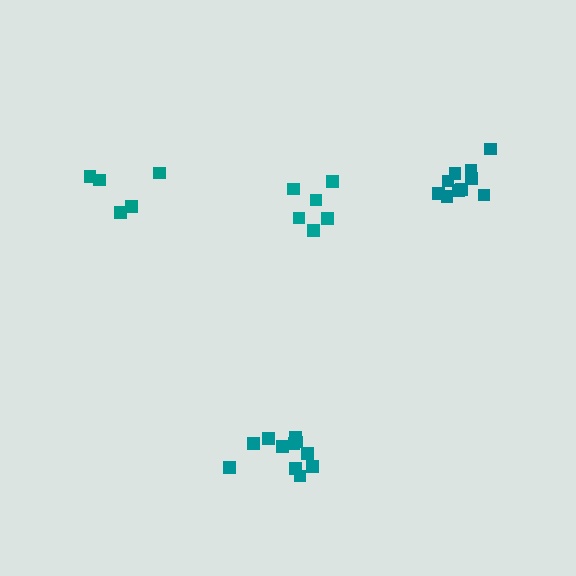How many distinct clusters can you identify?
There are 4 distinct clusters.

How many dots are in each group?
Group 1: 11 dots, Group 2: 10 dots, Group 3: 5 dots, Group 4: 6 dots (32 total).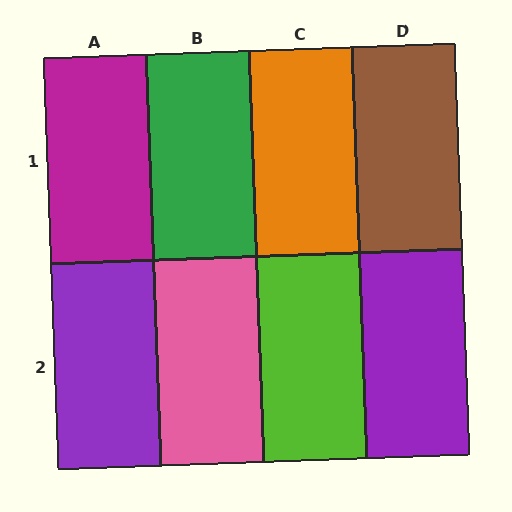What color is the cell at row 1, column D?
Brown.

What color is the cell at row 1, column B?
Green.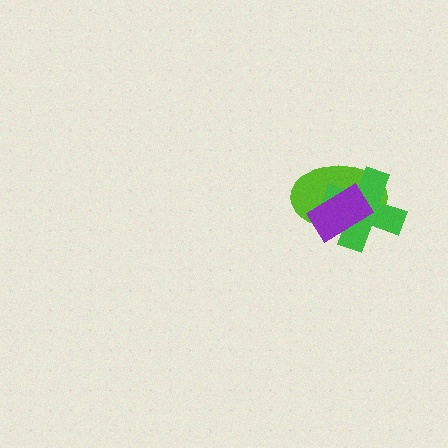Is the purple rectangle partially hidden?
No, no other shape covers it.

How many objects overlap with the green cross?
2 objects overlap with the green cross.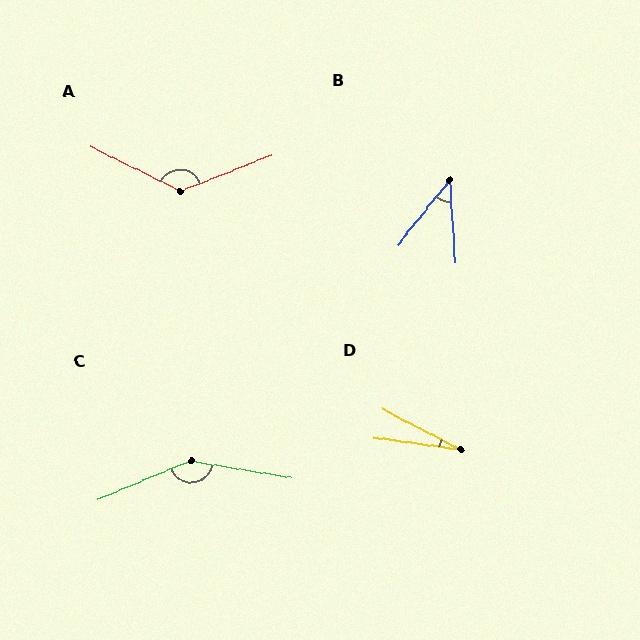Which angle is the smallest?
D, at approximately 20 degrees.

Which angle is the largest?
C, at approximately 148 degrees.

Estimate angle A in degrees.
Approximately 132 degrees.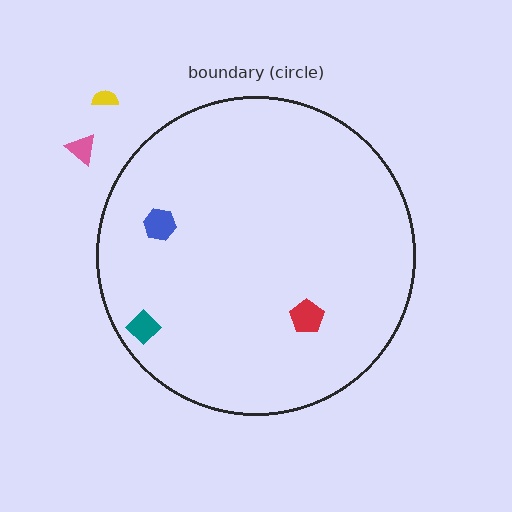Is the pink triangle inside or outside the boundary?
Outside.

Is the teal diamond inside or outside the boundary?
Inside.